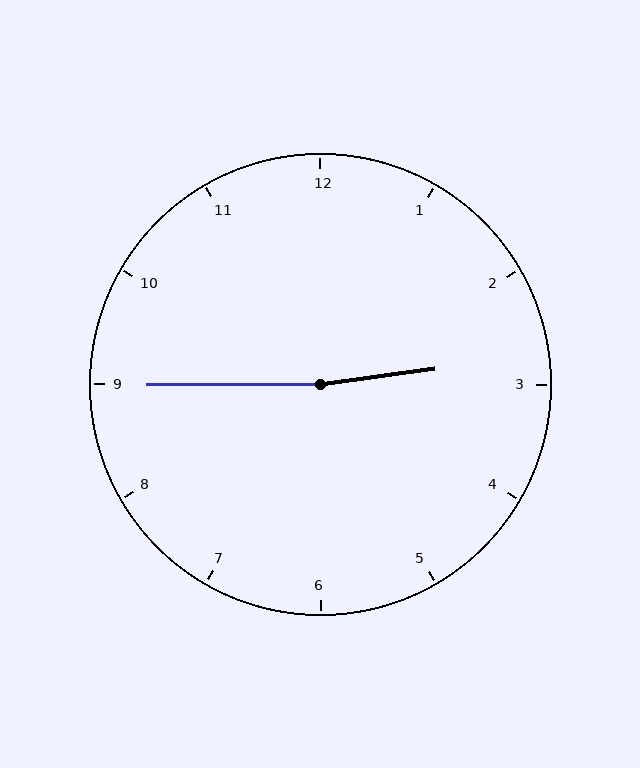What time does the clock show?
2:45.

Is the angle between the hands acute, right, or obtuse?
It is obtuse.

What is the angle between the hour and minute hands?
Approximately 172 degrees.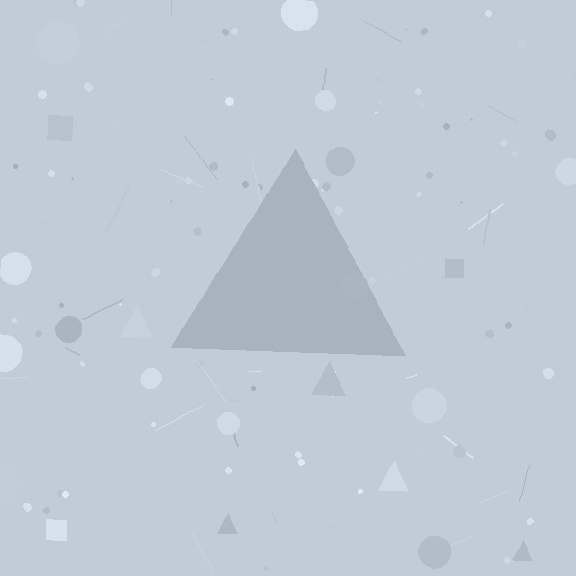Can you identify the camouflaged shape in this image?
The camouflaged shape is a triangle.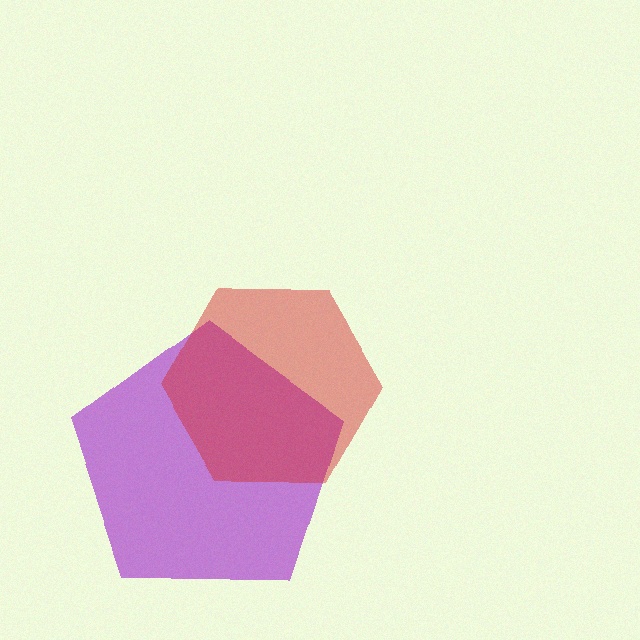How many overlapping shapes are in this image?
There are 2 overlapping shapes in the image.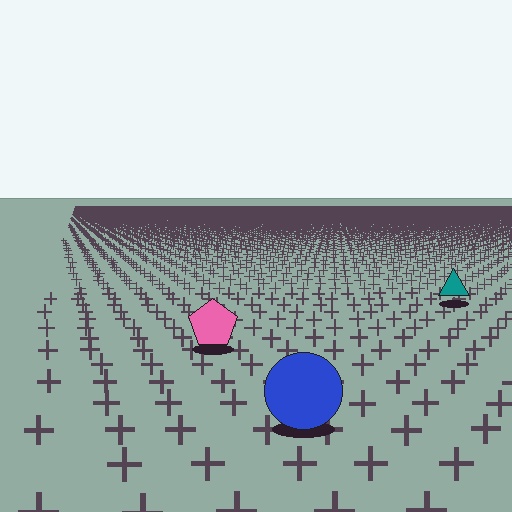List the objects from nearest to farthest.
From nearest to farthest: the blue circle, the pink pentagon, the teal triangle.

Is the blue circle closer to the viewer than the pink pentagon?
Yes. The blue circle is closer — you can tell from the texture gradient: the ground texture is coarser near it.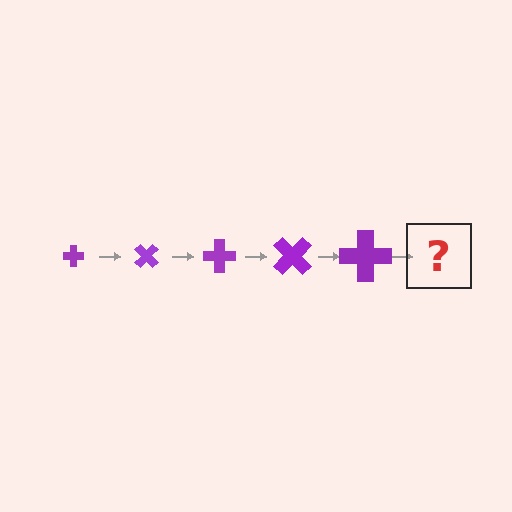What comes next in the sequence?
The next element should be a cross, larger than the previous one and rotated 225 degrees from the start.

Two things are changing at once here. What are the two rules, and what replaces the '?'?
The two rules are that the cross grows larger each step and it rotates 45 degrees each step. The '?' should be a cross, larger than the previous one and rotated 225 degrees from the start.